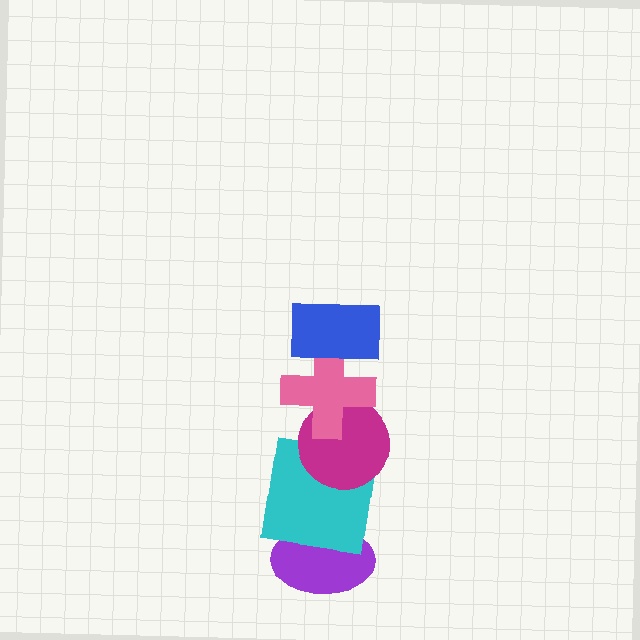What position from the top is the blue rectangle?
The blue rectangle is 1st from the top.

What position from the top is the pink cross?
The pink cross is 2nd from the top.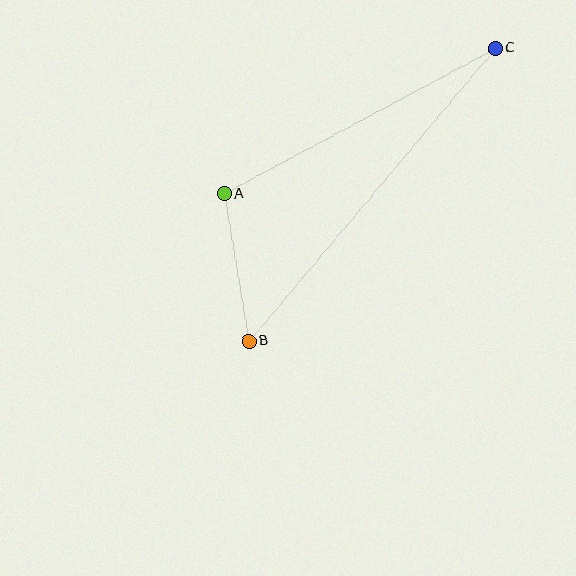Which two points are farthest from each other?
Points B and C are farthest from each other.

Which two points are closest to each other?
Points A and B are closest to each other.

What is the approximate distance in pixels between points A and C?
The distance between A and C is approximately 308 pixels.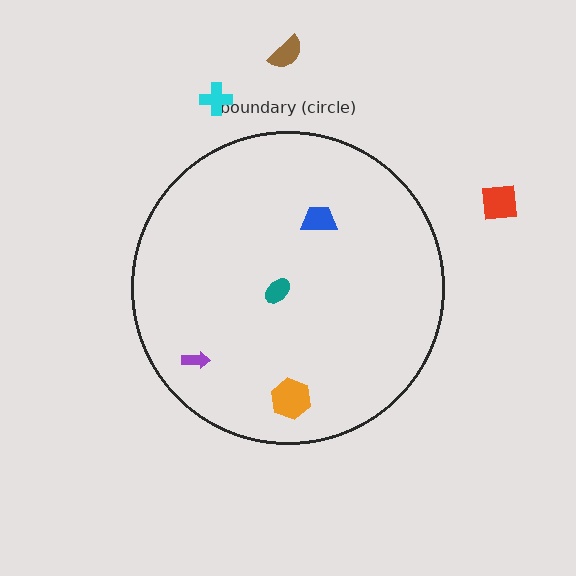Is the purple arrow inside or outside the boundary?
Inside.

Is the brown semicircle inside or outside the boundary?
Outside.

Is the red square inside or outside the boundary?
Outside.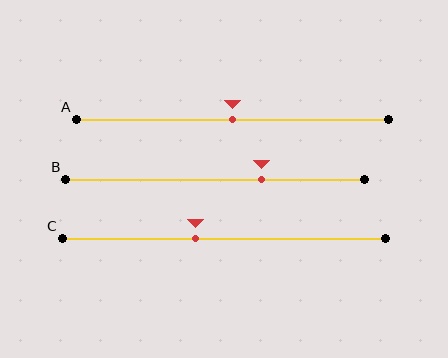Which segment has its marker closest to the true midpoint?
Segment A has its marker closest to the true midpoint.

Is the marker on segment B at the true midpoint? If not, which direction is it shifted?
No, the marker on segment B is shifted to the right by about 15% of the segment length.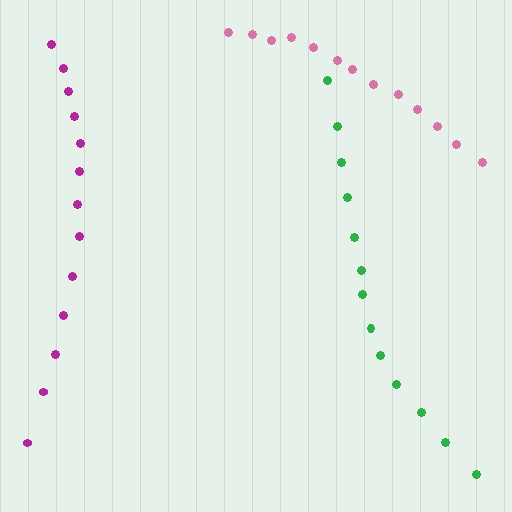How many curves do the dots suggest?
There are 3 distinct paths.